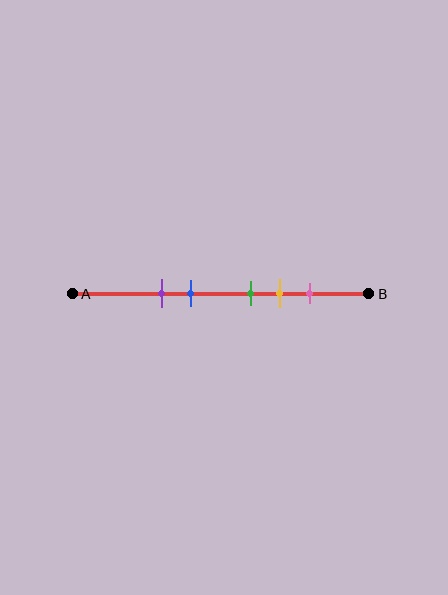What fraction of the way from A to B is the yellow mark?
The yellow mark is approximately 70% (0.7) of the way from A to B.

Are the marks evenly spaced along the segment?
No, the marks are not evenly spaced.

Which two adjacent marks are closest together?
The green and yellow marks are the closest adjacent pair.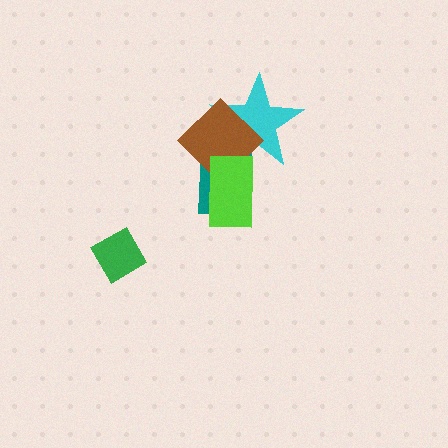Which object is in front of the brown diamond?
The lime rectangle is in front of the brown diamond.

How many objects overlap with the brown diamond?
3 objects overlap with the brown diamond.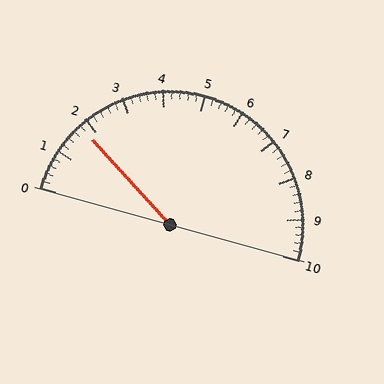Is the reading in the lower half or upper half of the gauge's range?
The reading is in the lower half of the range (0 to 10).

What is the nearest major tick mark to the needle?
The nearest major tick mark is 2.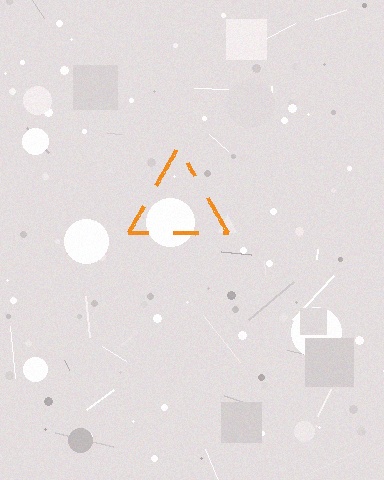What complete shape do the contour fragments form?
The contour fragments form a triangle.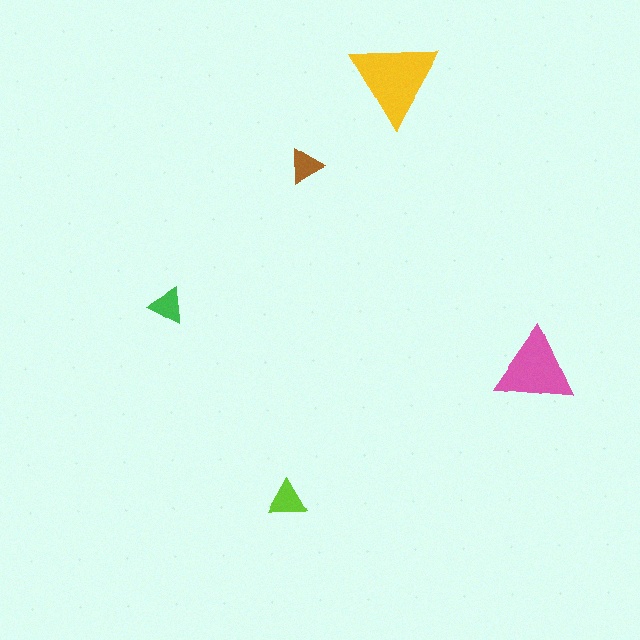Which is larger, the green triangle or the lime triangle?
The lime one.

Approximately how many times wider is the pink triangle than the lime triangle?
About 2 times wider.